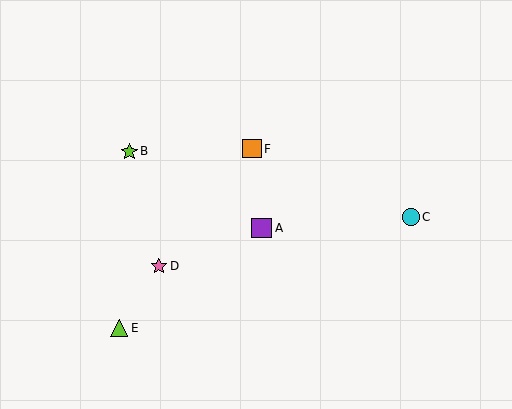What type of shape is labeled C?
Shape C is a cyan circle.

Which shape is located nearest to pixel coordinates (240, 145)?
The orange square (labeled F) at (252, 149) is nearest to that location.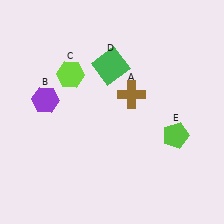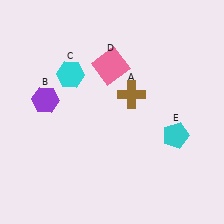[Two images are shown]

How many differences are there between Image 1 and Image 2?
There are 3 differences between the two images.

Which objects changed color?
C changed from lime to cyan. D changed from green to pink. E changed from lime to cyan.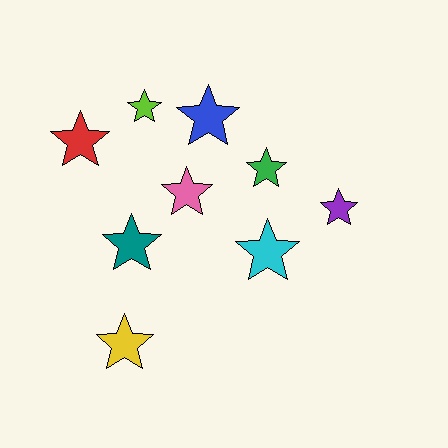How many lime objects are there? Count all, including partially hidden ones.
There is 1 lime object.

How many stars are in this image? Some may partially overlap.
There are 9 stars.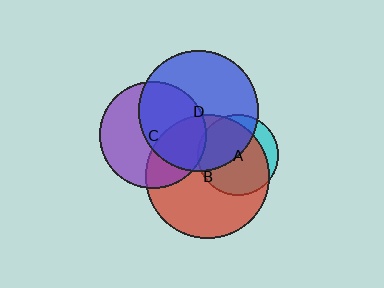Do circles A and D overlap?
Yes.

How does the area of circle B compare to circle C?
Approximately 1.3 times.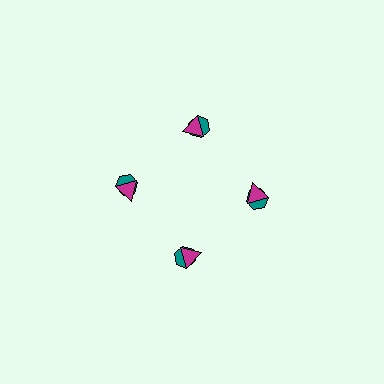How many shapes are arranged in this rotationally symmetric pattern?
There are 8 shapes, arranged in 4 groups of 2.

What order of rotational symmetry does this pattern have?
This pattern has 4-fold rotational symmetry.